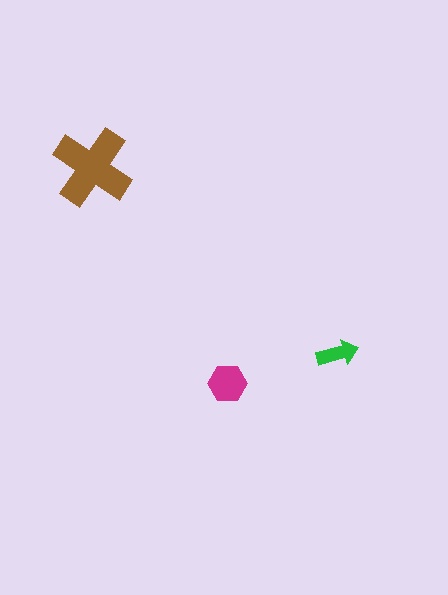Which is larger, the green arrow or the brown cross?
The brown cross.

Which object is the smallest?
The green arrow.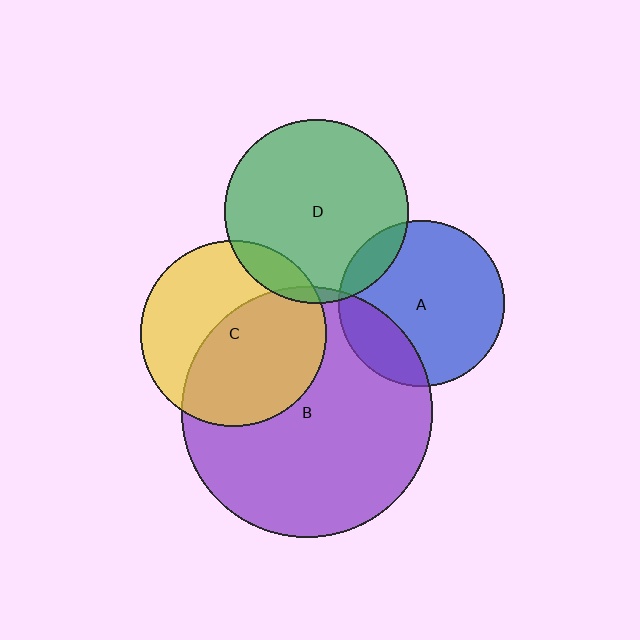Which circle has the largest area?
Circle B (purple).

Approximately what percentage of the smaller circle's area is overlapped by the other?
Approximately 5%.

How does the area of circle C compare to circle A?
Approximately 1.3 times.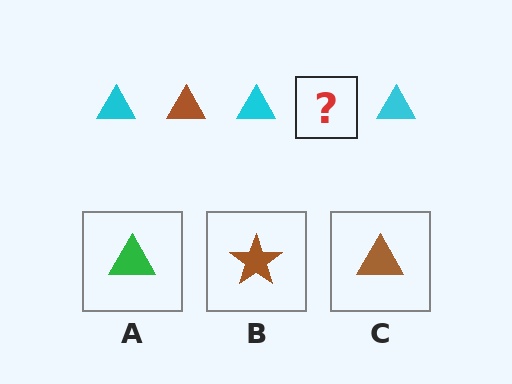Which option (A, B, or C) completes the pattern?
C.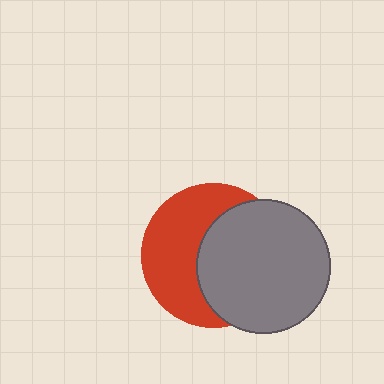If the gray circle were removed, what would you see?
You would see the complete red circle.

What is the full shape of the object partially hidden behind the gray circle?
The partially hidden object is a red circle.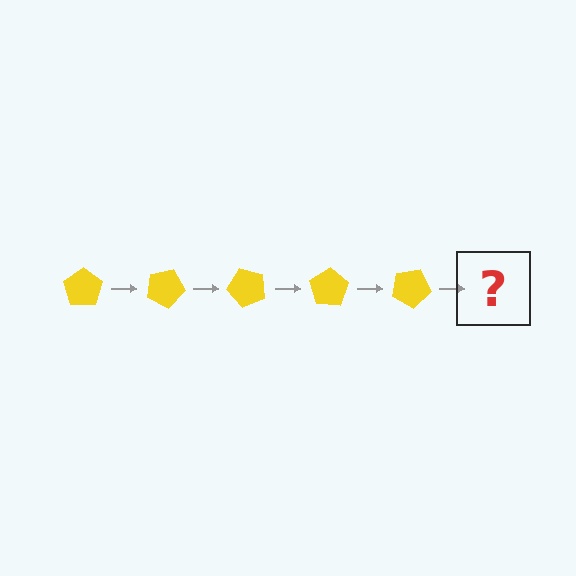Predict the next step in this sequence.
The next step is a yellow pentagon rotated 125 degrees.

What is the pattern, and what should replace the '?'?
The pattern is that the pentagon rotates 25 degrees each step. The '?' should be a yellow pentagon rotated 125 degrees.